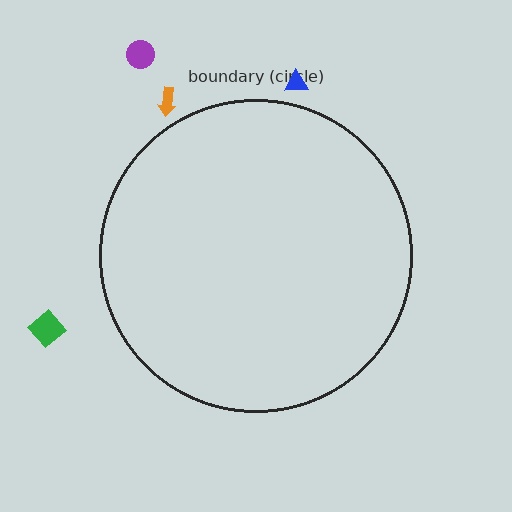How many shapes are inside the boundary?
0 inside, 4 outside.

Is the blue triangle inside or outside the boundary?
Outside.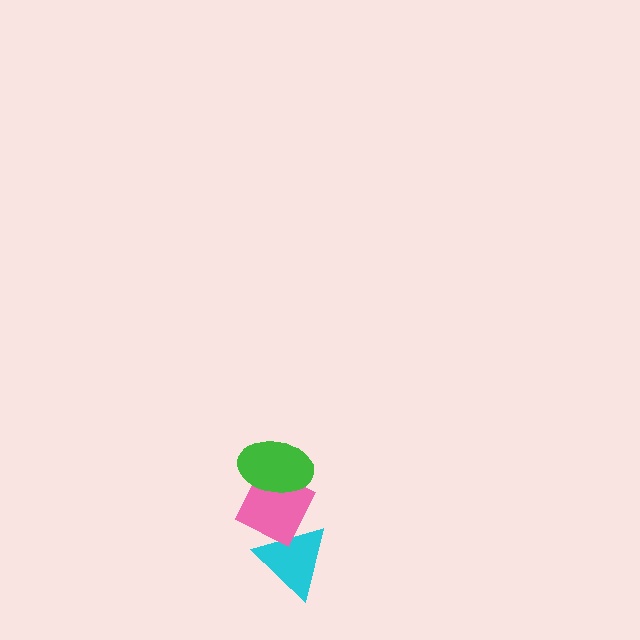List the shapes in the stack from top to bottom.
From top to bottom: the green ellipse, the pink diamond, the cyan triangle.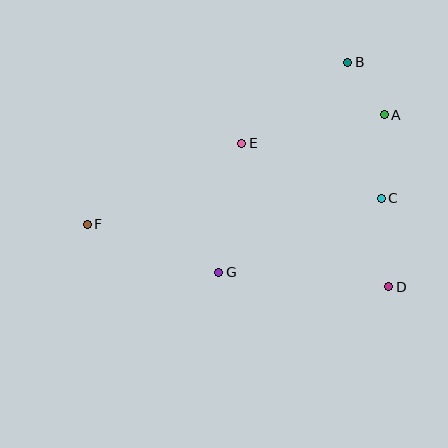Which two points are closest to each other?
Points A and B are closest to each other.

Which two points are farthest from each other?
Points A and F are farthest from each other.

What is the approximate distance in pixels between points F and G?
The distance between F and G is approximately 140 pixels.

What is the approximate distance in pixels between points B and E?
The distance between B and E is approximately 133 pixels.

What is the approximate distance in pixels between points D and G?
The distance between D and G is approximately 171 pixels.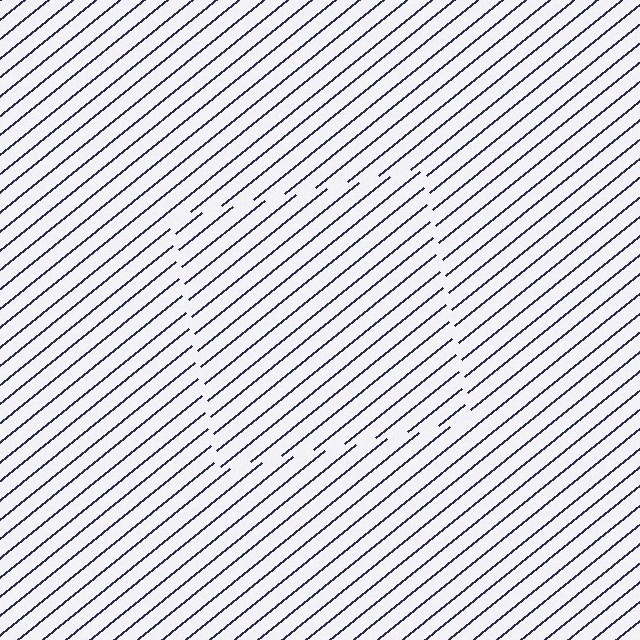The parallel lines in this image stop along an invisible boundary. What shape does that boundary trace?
An illusory square. The interior of the shape contains the same grating, shifted by half a period — the contour is defined by the phase discontinuity where line-ends from the inner and outer gratings abut.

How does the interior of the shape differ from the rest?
The interior of the shape contains the same grating, shifted by half a period — the contour is defined by the phase discontinuity where line-ends from the inner and outer gratings abut.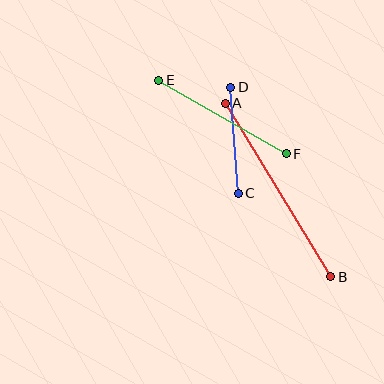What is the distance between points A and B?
The distance is approximately 203 pixels.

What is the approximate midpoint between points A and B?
The midpoint is at approximately (278, 190) pixels.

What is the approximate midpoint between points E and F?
The midpoint is at approximately (222, 117) pixels.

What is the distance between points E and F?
The distance is approximately 147 pixels.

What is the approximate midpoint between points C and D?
The midpoint is at approximately (234, 140) pixels.